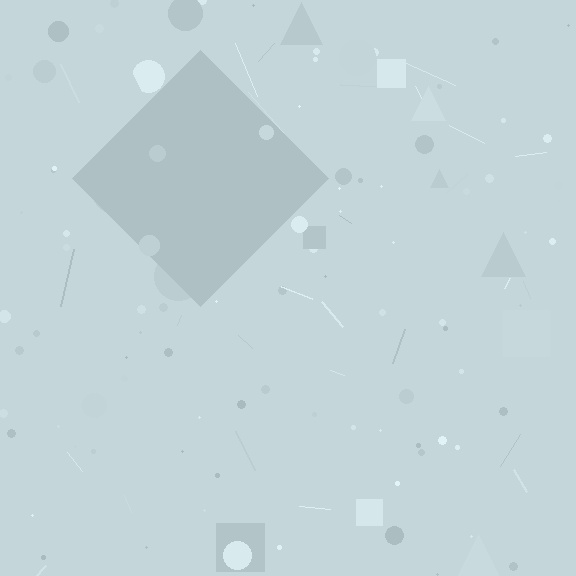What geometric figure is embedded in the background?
A diamond is embedded in the background.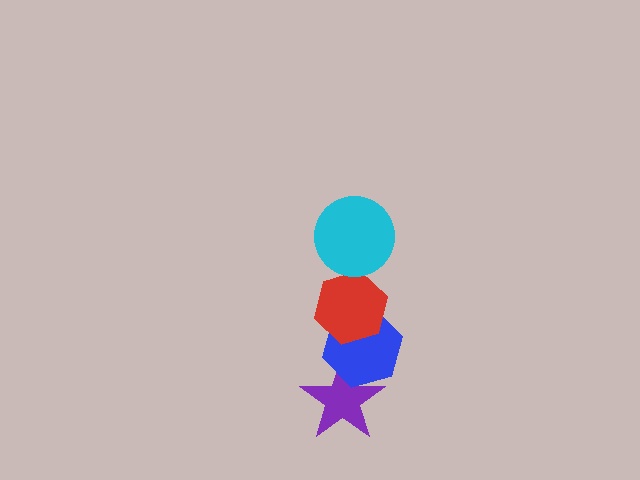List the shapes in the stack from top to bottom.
From top to bottom: the cyan circle, the red hexagon, the blue hexagon, the purple star.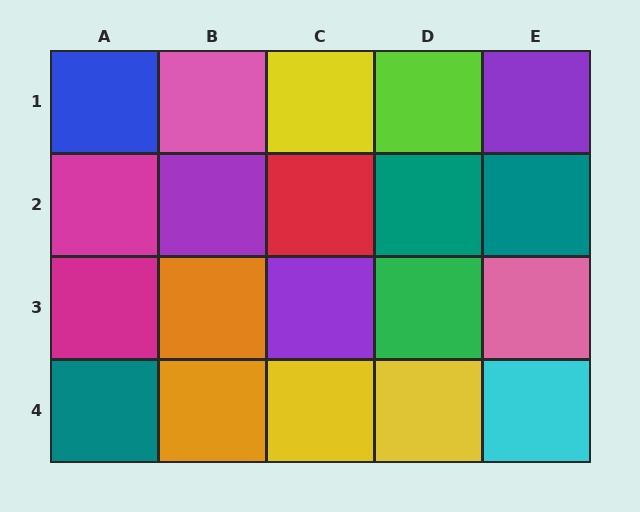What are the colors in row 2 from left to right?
Magenta, purple, red, teal, teal.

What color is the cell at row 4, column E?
Cyan.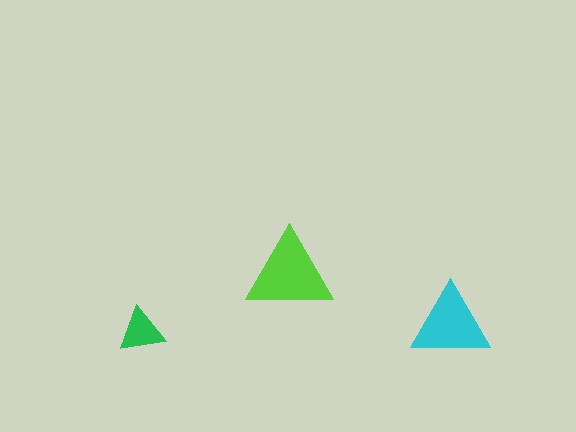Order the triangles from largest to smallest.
the lime one, the cyan one, the green one.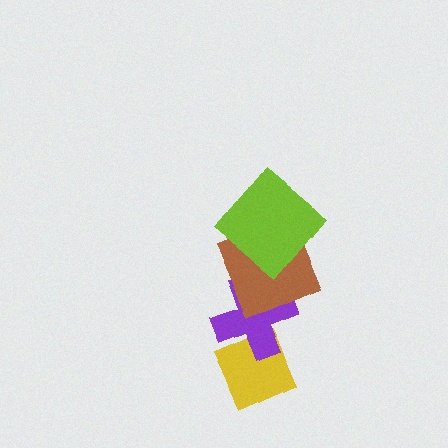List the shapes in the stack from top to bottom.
From top to bottom: the lime diamond, the brown square, the purple cross, the yellow diamond.